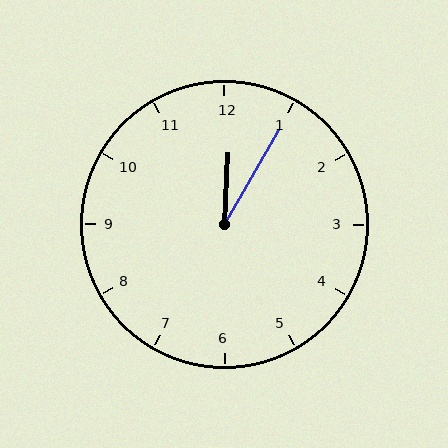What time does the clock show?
12:05.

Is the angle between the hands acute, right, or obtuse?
It is acute.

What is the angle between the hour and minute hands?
Approximately 28 degrees.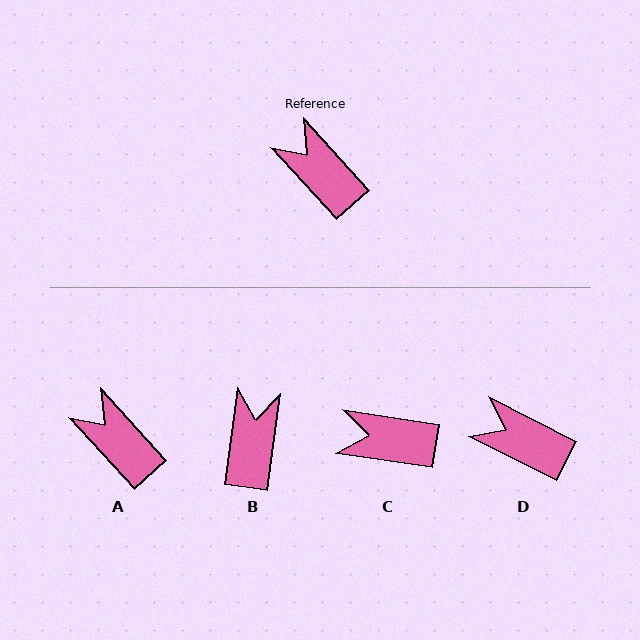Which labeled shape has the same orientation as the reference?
A.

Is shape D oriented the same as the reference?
No, it is off by about 21 degrees.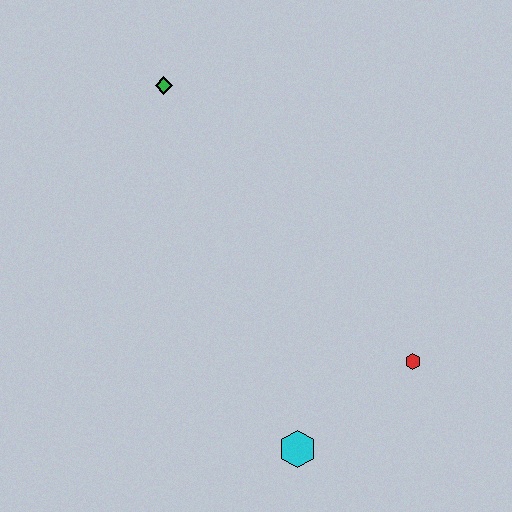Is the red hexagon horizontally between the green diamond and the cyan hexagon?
No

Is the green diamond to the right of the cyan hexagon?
No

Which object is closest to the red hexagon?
The cyan hexagon is closest to the red hexagon.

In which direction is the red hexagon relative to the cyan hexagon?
The red hexagon is to the right of the cyan hexagon.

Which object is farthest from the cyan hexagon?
The green diamond is farthest from the cyan hexagon.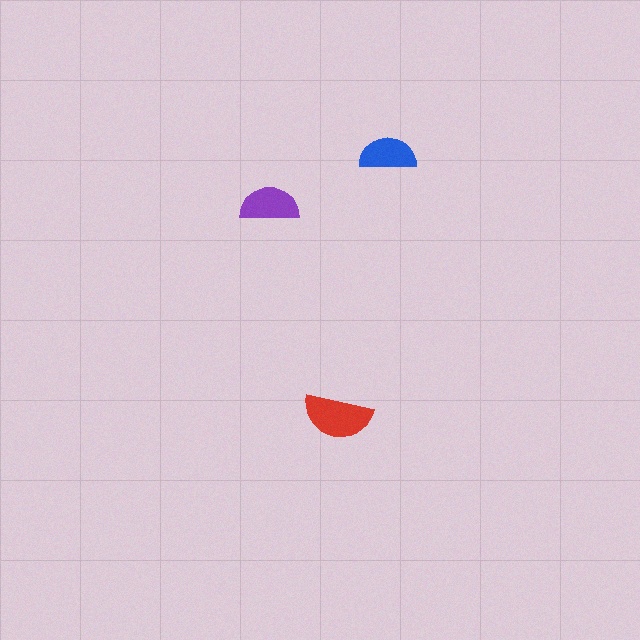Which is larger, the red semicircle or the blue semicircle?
The red one.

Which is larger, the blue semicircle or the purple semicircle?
The purple one.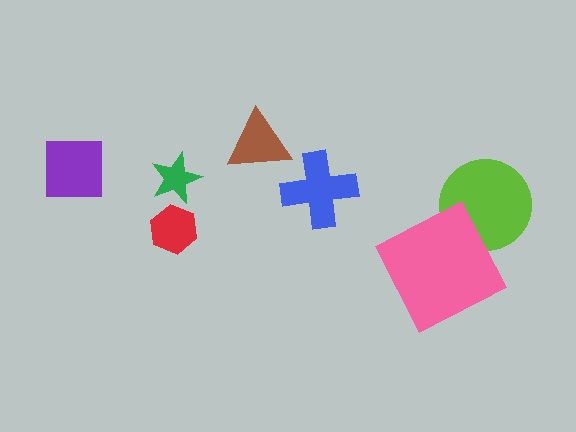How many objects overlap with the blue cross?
0 objects overlap with the blue cross.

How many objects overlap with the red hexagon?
0 objects overlap with the red hexagon.